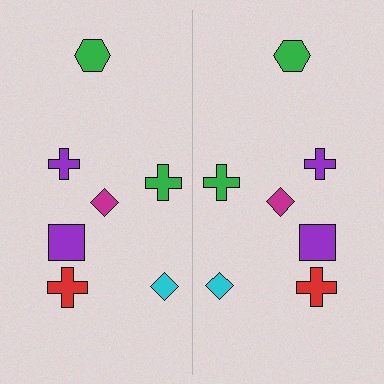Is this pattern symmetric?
Yes, this pattern has bilateral (reflection) symmetry.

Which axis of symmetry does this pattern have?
The pattern has a vertical axis of symmetry running through the center of the image.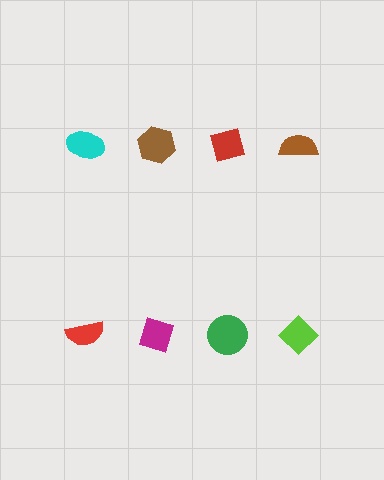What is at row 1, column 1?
A cyan ellipse.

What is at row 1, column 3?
A red square.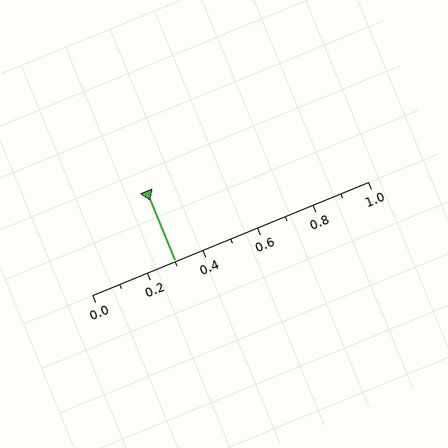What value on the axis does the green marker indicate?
The marker indicates approximately 0.3.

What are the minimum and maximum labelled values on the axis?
The axis runs from 0.0 to 1.0.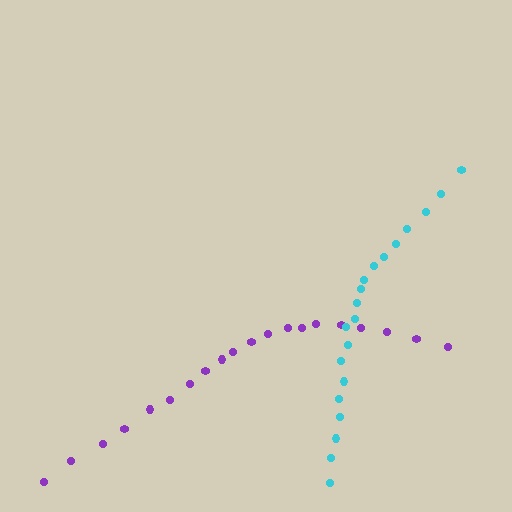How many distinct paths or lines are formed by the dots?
There are 2 distinct paths.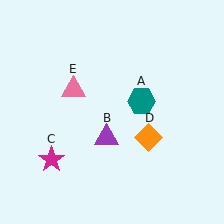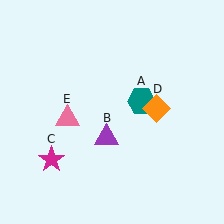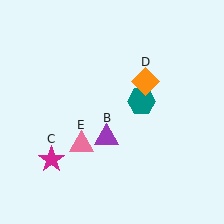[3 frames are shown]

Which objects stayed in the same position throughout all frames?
Teal hexagon (object A) and purple triangle (object B) and magenta star (object C) remained stationary.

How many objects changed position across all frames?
2 objects changed position: orange diamond (object D), pink triangle (object E).